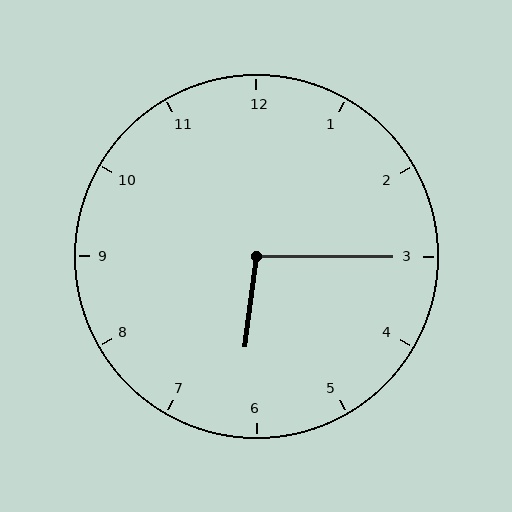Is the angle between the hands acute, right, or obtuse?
It is obtuse.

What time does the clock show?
6:15.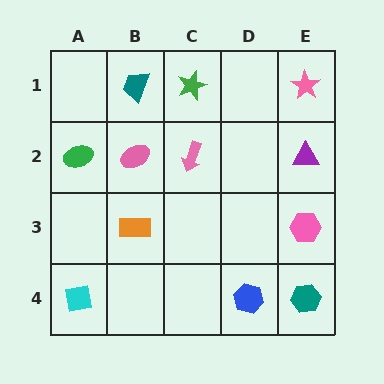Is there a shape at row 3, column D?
No, that cell is empty.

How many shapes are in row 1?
3 shapes.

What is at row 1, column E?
A pink star.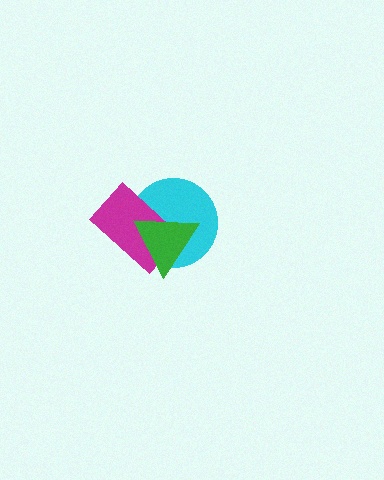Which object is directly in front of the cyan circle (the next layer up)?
The magenta rectangle is directly in front of the cyan circle.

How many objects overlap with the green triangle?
2 objects overlap with the green triangle.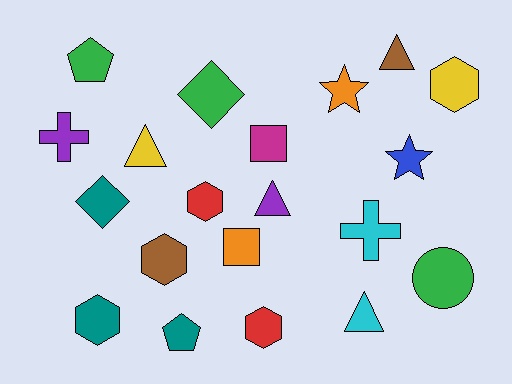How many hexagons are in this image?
There are 5 hexagons.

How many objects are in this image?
There are 20 objects.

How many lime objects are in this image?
There are no lime objects.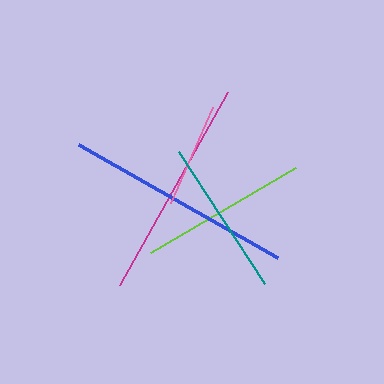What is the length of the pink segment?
The pink segment is approximately 104 pixels long.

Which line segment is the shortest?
The pink line is the shortest at approximately 104 pixels.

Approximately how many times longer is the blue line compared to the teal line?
The blue line is approximately 1.5 times the length of the teal line.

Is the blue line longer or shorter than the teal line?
The blue line is longer than the teal line.